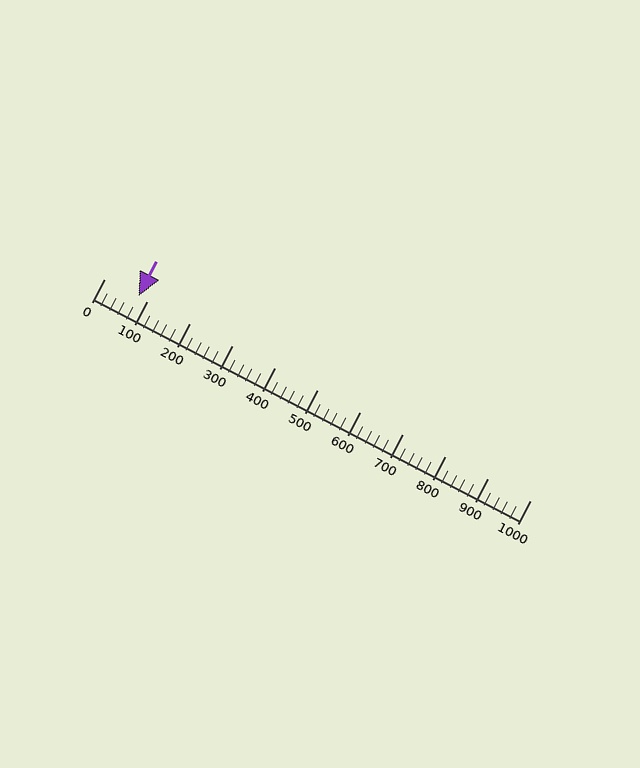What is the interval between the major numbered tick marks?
The major tick marks are spaced 100 units apart.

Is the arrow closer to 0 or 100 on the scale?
The arrow is closer to 100.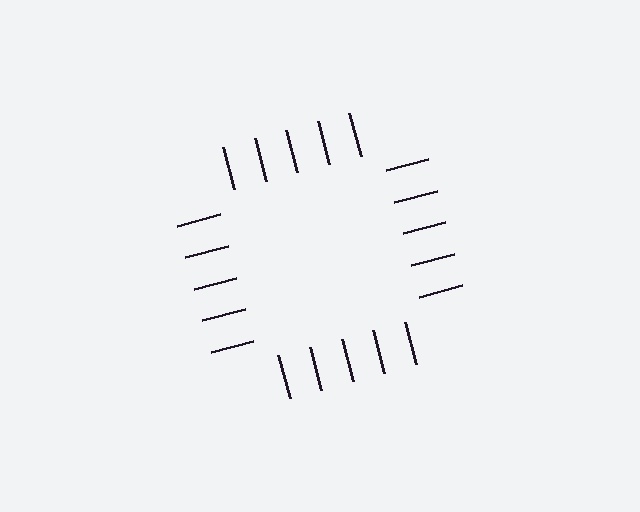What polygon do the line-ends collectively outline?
An illusory square — the line segments terminate on its edges but no continuous stroke is drawn.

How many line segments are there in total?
20 — 5 along each of the 4 edges.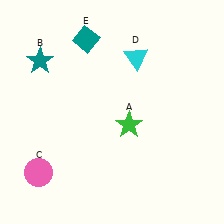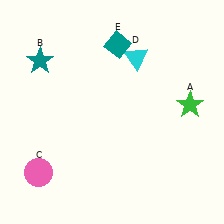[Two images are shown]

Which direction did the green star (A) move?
The green star (A) moved right.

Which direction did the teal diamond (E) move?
The teal diamond (E) moved right.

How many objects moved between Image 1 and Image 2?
2 objects moved between the two images.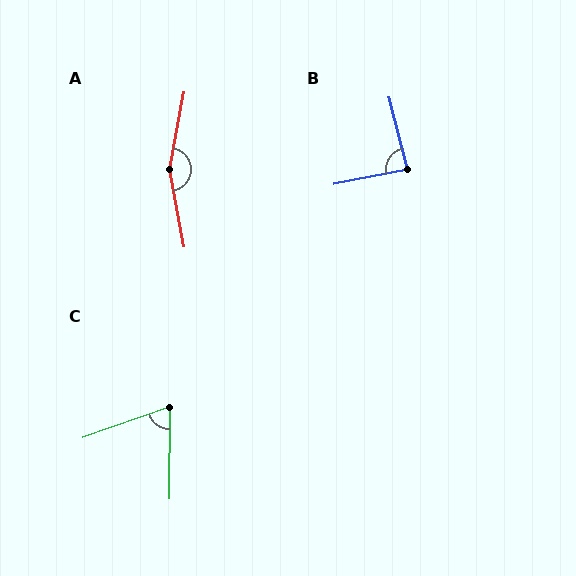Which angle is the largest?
A, at approximately 159 degrees.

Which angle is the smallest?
C, at approximately 70 degrees.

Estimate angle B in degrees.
Approximately 86 degrees.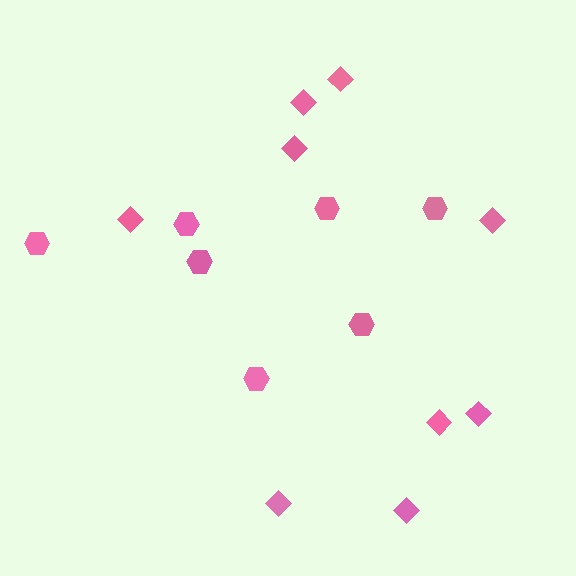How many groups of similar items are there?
There are 2 groups: one group of diamonds (9) and one group of hexagons (7).